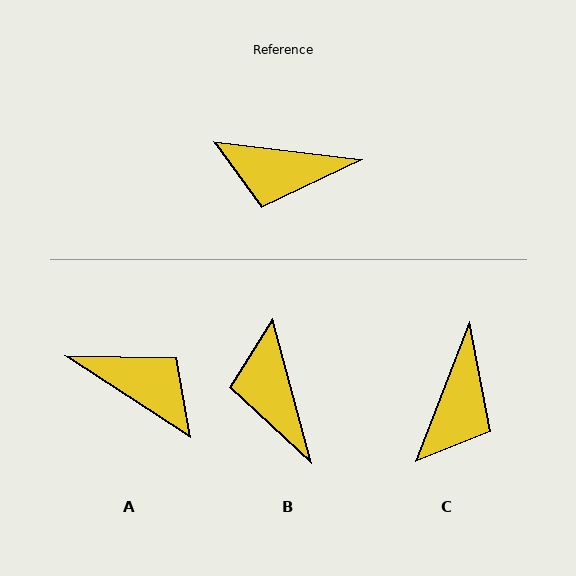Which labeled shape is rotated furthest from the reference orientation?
A, about 154 degrees away.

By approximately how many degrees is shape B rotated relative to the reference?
Approximately 69 degrees clockwise.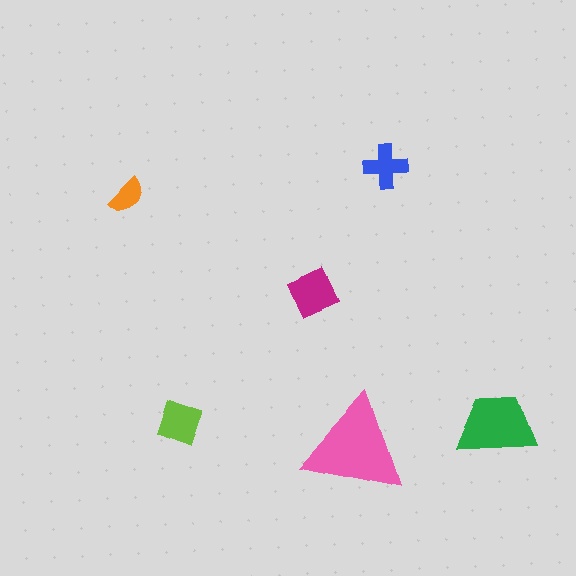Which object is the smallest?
The orange semicircle.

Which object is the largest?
The pink triangle.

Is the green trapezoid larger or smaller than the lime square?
Larger.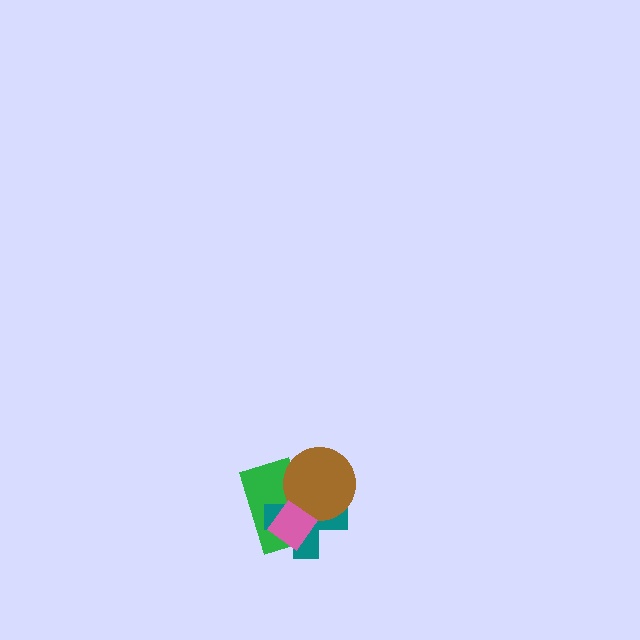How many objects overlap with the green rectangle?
3 objects overlap with the green rectangle.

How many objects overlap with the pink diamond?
3 objects overlap with the pink diamond.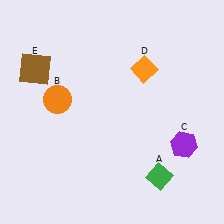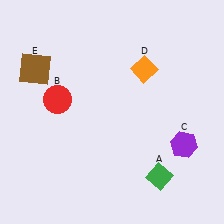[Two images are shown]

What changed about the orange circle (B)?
In Image 1, B is orange. In Image 2, it changed to red.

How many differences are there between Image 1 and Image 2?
There is 1 difference between the two images.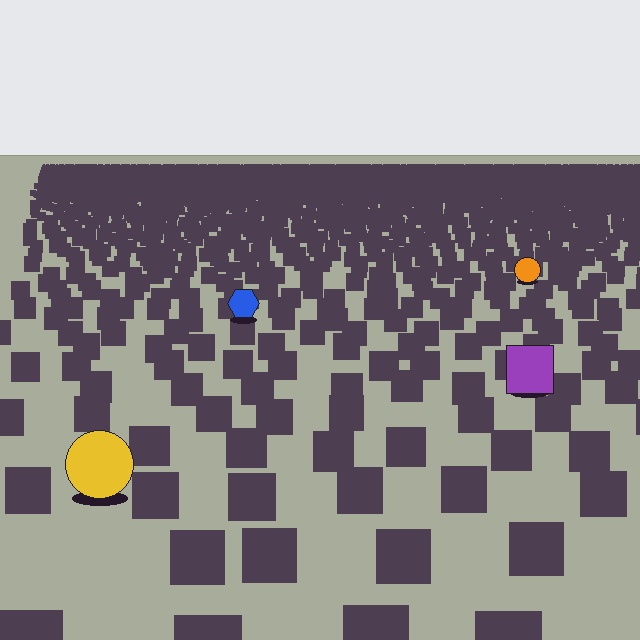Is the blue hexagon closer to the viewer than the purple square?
No. The purple square is closer — you can tell from the texture gradient: the ground texture is coarser near it.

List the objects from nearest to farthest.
From nearest to farthest: the yellow circle, the purple square, the blue hexagon, the orange circle.